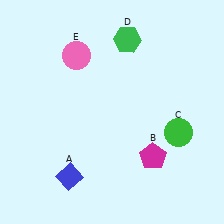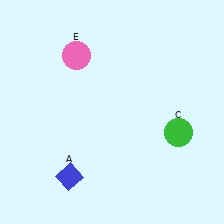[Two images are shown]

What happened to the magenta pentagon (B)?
The magenta pentagon (B) was removed in Image 2. It was in the bottom-right area of Image 1.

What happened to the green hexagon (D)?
The green hexagon (D) was removed in Image 2. It was in the top-right area of Image 1.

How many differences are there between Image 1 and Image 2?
There are 2 differences between the two images.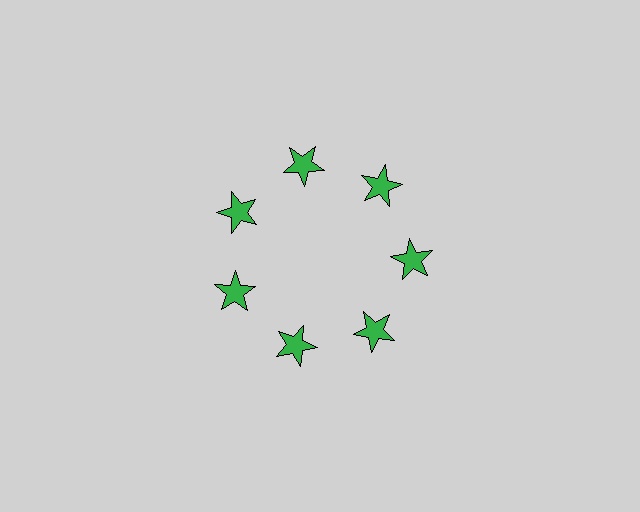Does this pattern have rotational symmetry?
Yes, this pattern has 7-fold rotational symmetry. It looks the same after rotating 51 degrees around the center.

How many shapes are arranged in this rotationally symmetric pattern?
There are 7 shapes, arranged in 7 groups of 1.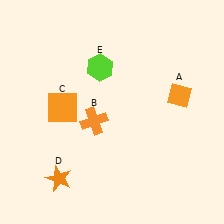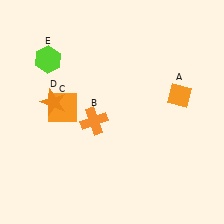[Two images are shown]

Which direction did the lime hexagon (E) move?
The lime hexagon (E) moved left.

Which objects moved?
The objects that moved are: the orange star (D), the lime hexagon (E).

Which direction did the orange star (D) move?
The orange star (D) moved up.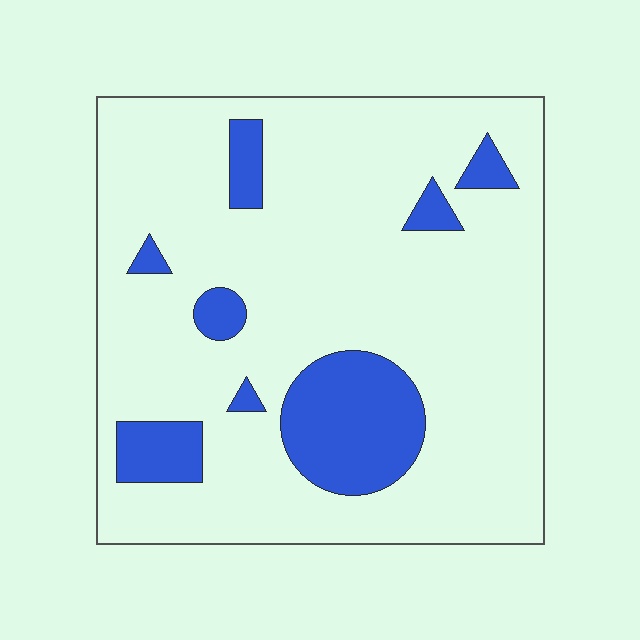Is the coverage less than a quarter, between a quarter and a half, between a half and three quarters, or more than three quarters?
Less than a quarter.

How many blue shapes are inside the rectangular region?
8.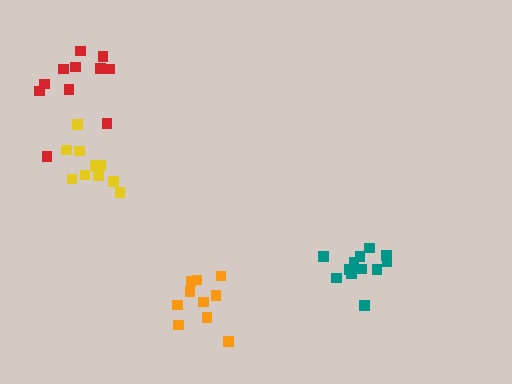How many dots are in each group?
Group 1: 10 dots, Group 2: 12 dots, Group 3: 10 dots, Group 4: 11 dots (43 total).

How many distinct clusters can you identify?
There are 4 distinct clusters.